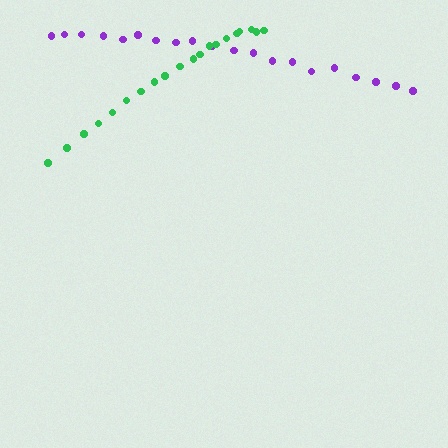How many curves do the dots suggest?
There are 2 distinct paths.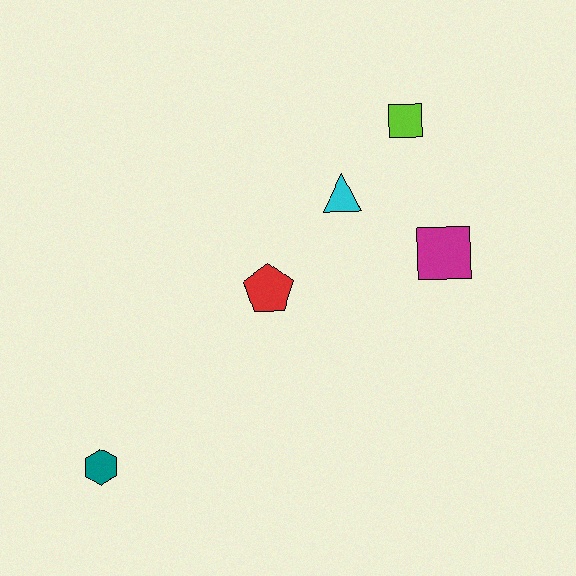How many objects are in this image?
There are 5 objects.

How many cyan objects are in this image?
There is 1 cyan object.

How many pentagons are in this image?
There is 1 pentagon.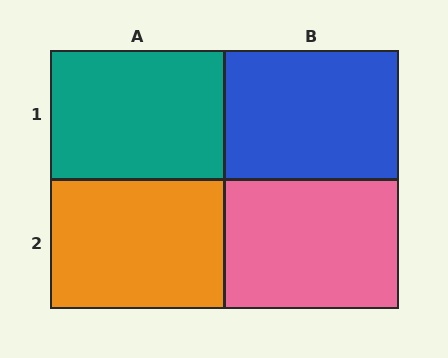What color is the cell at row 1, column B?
Blue.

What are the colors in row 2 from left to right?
Orange, pink.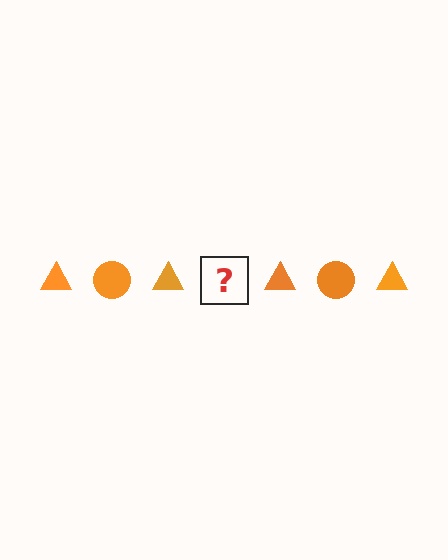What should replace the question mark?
The question mark should be replaced with an orange circle.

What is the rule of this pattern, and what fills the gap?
The rule is that the pattern cycles through triangle, circle shapes in orange. The gap should be filled with an orange circle.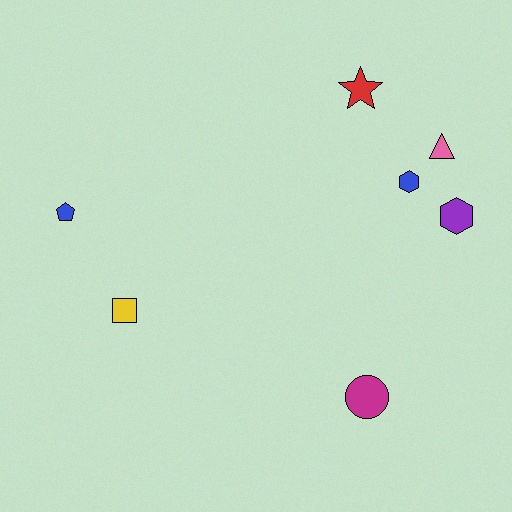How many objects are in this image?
There are 7 objects.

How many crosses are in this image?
There are no crosses.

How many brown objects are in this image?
There are no brown objects.